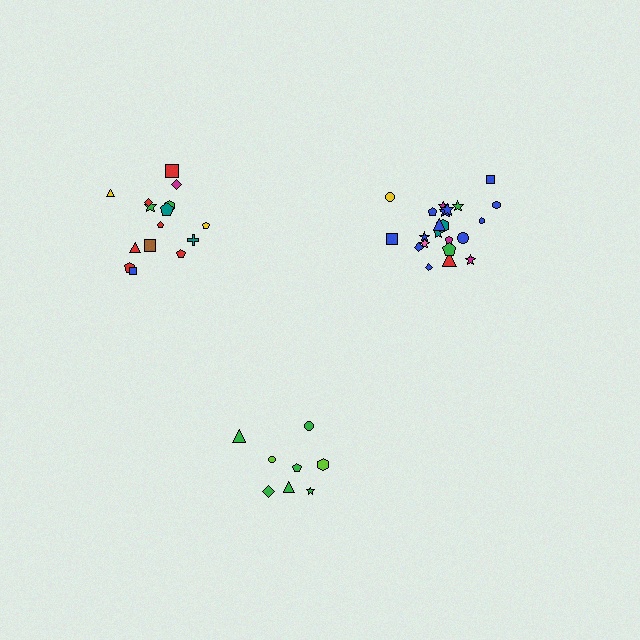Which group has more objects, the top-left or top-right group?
The top-right group.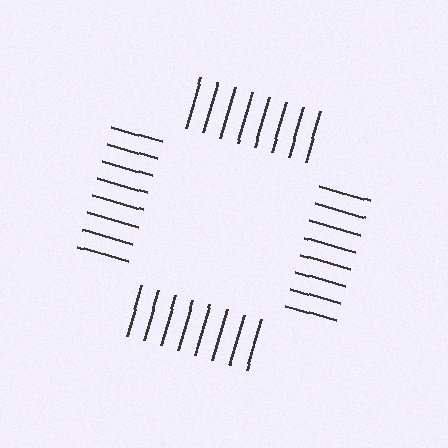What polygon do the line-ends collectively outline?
An illusory square — the line segments terminate on its edges but no continuous stroke is drawn.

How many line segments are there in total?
32 — 8 along each of the 4 edges.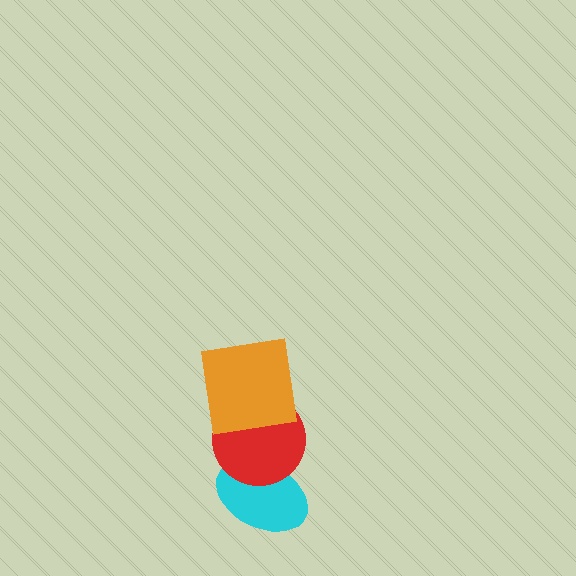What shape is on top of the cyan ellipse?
The red circle is on top of the cyan ellipse.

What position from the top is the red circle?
The red circle is 2nd from the top.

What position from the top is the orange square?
The orange square is 1st from the top.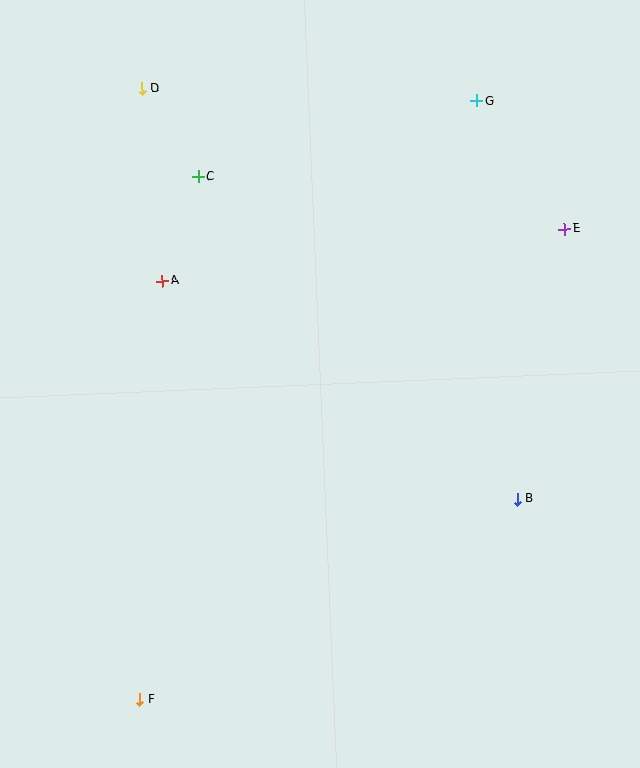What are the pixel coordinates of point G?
Point G is at (477, 101).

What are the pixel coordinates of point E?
Point E is at (564, 229).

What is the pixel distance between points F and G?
The distance between F and G is 687 pixels.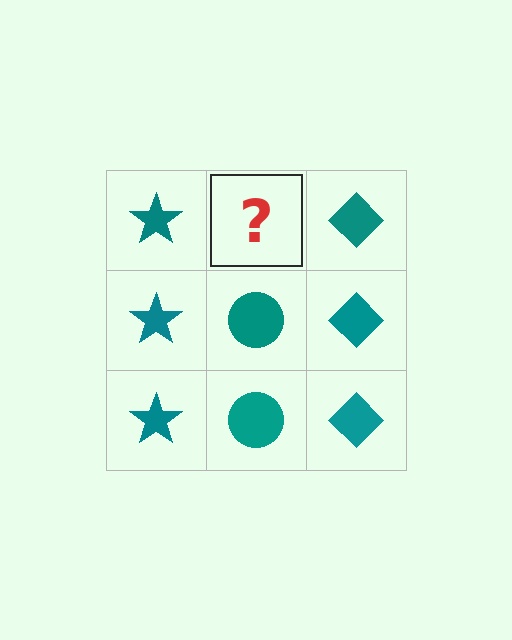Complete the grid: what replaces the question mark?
The question mark should be replaced with a teal circle.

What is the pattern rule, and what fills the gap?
The rule is that each column has a consistent shape. The gap should be filled with a teal circle.